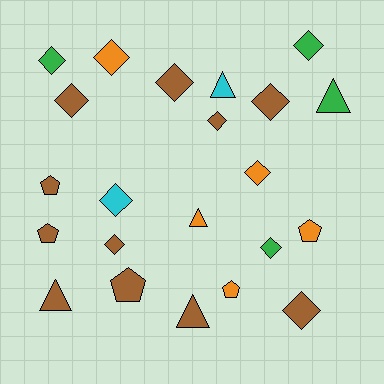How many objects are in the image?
There are 22 objects.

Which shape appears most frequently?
Diamond, with 12 objects.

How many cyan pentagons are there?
There are no cyan pentagons.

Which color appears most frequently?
Brown, with 11 objects.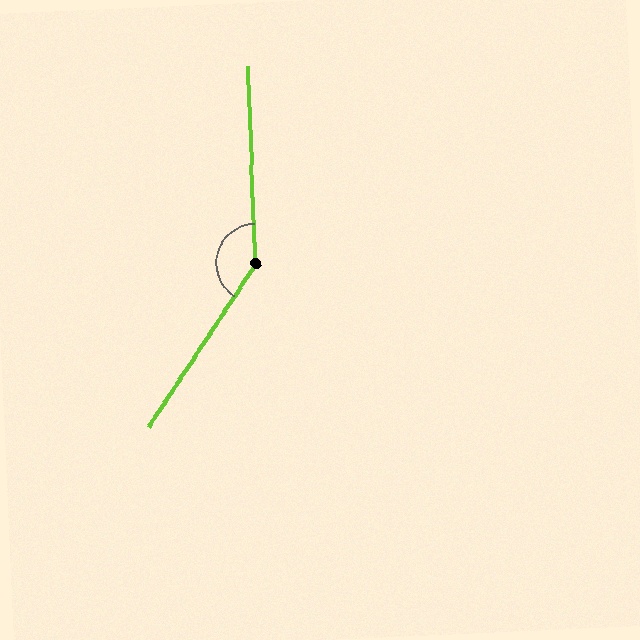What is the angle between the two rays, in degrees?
Approximately 144 degrees.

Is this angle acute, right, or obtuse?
It is obtuse.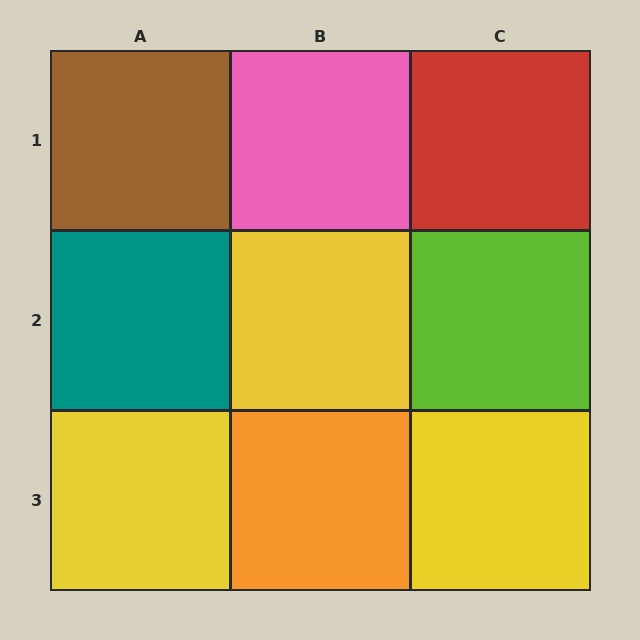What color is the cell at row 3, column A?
Yellow.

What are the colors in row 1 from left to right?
Brown, pink, red.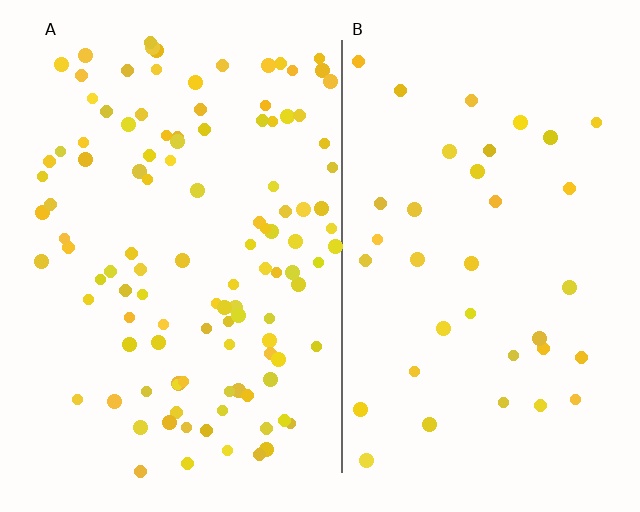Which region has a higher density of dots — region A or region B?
A (the left).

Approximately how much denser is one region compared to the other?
Approximately 3.1× — region A over region B.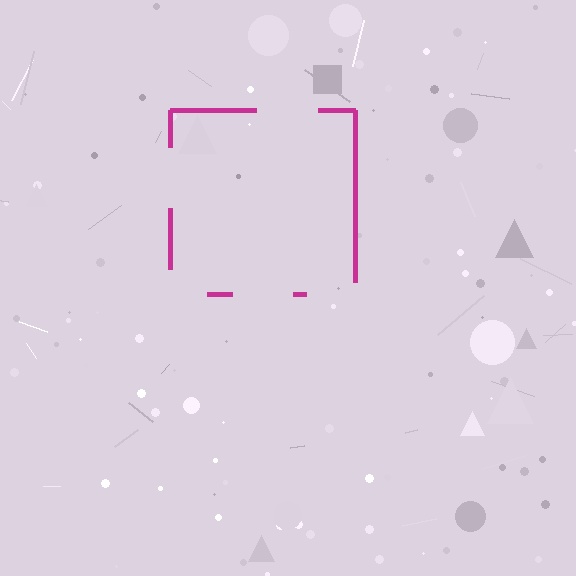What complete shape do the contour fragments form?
The contour fragments form a square.